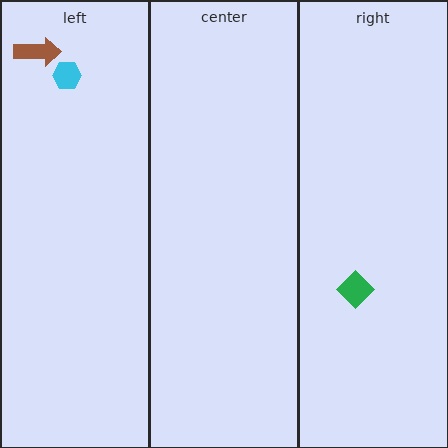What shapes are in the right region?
The green diamond.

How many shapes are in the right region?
1.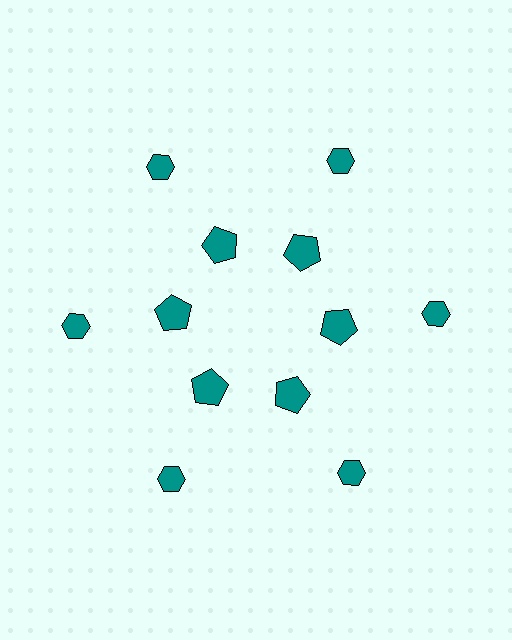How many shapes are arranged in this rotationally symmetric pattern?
There are 12 shapes, arranged in 6 groups of 2.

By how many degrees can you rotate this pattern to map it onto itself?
The pattern maps onto itself every 60 degrees of rotation.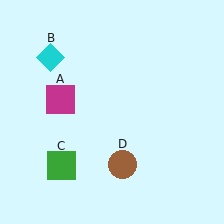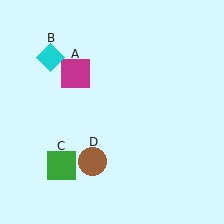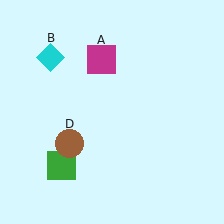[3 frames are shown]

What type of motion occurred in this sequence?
The magenta square (object A), brown circle (object D) rotated clockwise around the center of the scene.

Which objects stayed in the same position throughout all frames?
Cyan diamond (object B) and green square (object C) remained stationary.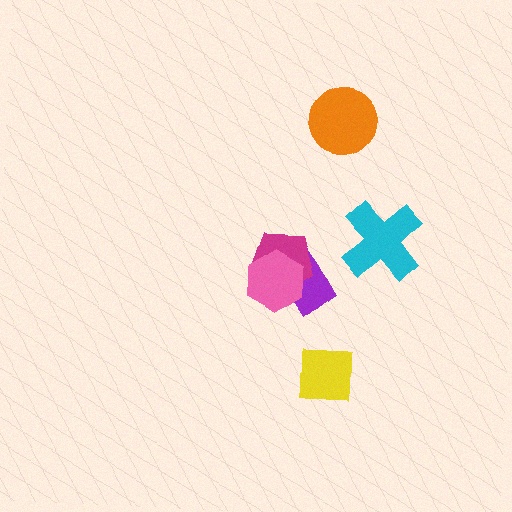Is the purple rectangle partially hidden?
Yes, it is partially covered by another shape.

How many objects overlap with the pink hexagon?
2 objects overlap with the pink hexagon.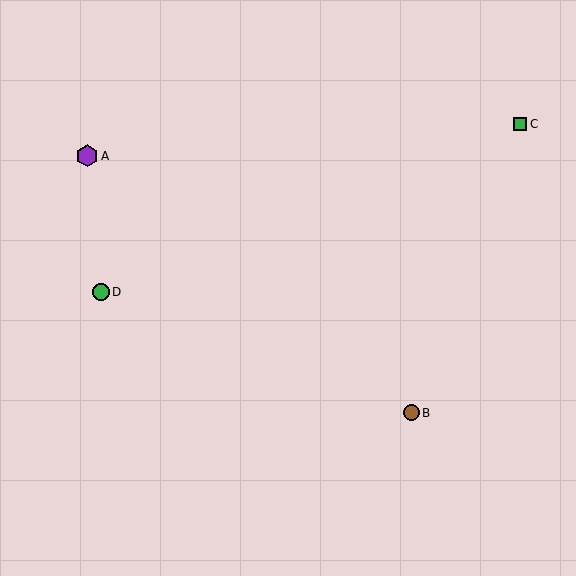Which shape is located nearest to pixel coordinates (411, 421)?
The brown circle (labeled B) at (411, 413) is nearest to that location.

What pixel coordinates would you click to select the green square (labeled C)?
Click at (520, 124) to select the green square C.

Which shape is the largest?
The purple hexagon (labeled A) is the largest.